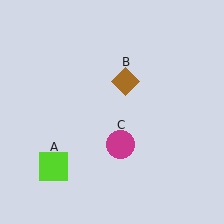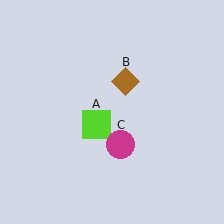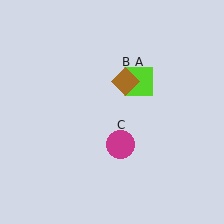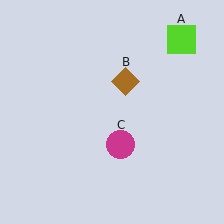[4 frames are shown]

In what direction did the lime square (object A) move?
The lime square (object A) moved up and to the right.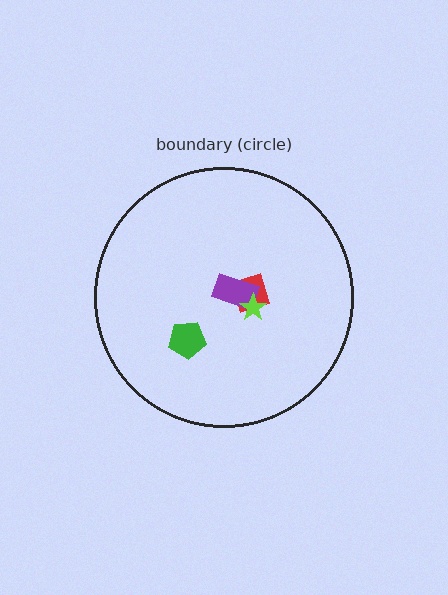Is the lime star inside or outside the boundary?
Inside.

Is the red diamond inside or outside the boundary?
Inside.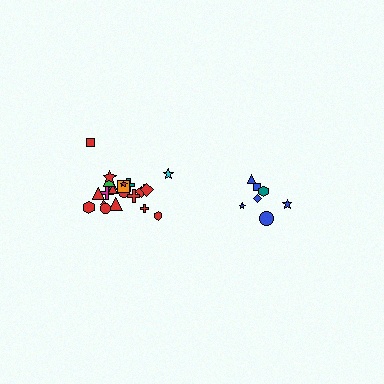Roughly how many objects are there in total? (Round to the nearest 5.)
Roughly 30 objects in total.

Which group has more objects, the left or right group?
The left group.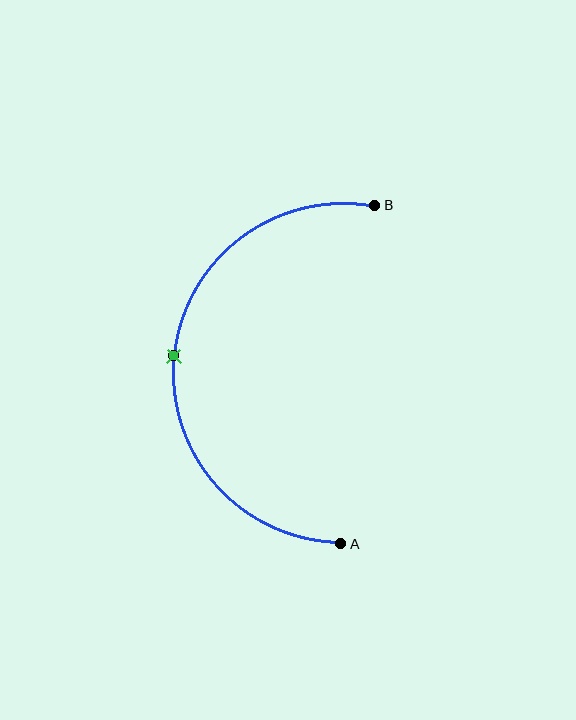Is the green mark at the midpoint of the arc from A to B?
Yes. The green mark lies on the arc at equal arc-length from both A and B — it is the arc midpoint.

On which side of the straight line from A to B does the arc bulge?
The arc bulges to the left of the straight line connecting A and B.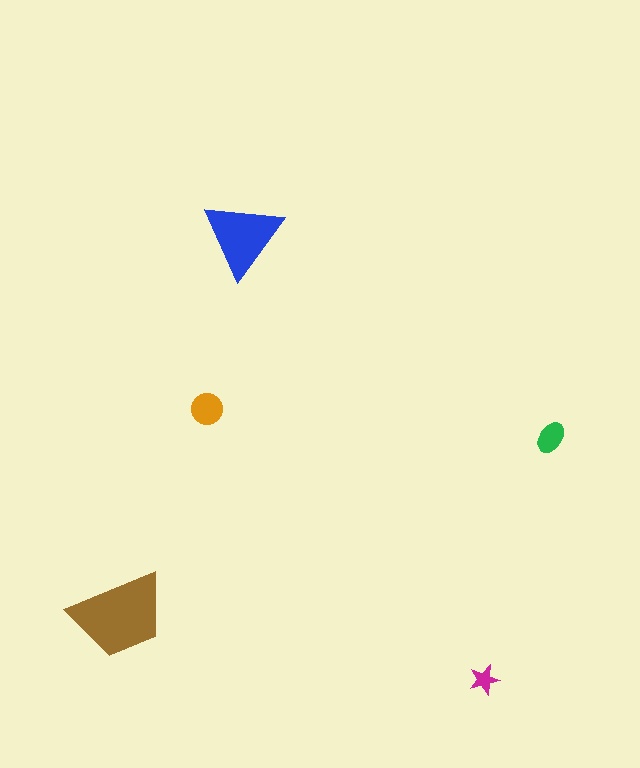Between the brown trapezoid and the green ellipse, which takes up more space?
The brown trapezoid.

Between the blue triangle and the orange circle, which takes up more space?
The blue triangle.